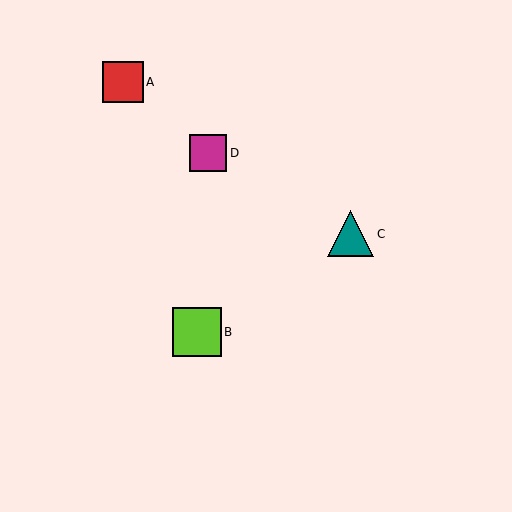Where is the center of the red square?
The center of the red square is at (123, 82).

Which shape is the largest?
The lime square (labeled B) is the largest.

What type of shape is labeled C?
Shape C is a teal triangle.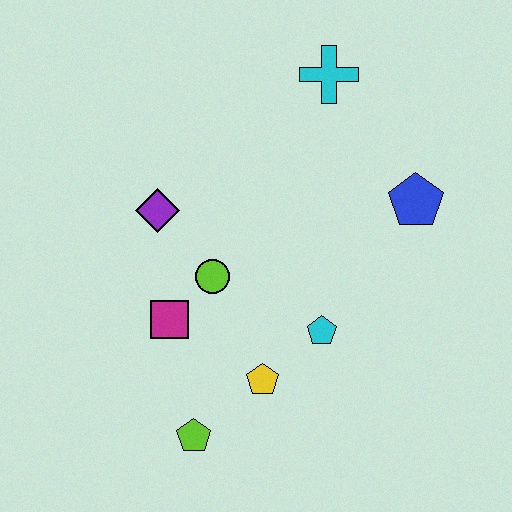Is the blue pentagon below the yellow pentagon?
No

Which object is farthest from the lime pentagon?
The cyan cross is farthest from the lime pentagon.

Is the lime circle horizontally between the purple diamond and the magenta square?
No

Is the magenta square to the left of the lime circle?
Yes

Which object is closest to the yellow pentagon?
The cyan pentagon is closest to the yellow pentagon.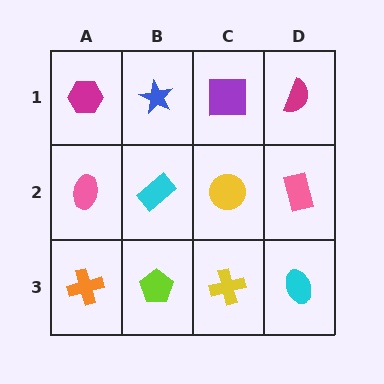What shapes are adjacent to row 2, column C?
A purple square (row 1, column C), a yellow cross (row 3, column C), a cyan rectangle (row 2, column B), a pink rectangle (row 2, column D).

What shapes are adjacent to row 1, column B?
A cyan rectangle (row 2, column B), a magenta hexagon (row 1, column A), a purple square (row 1, column C).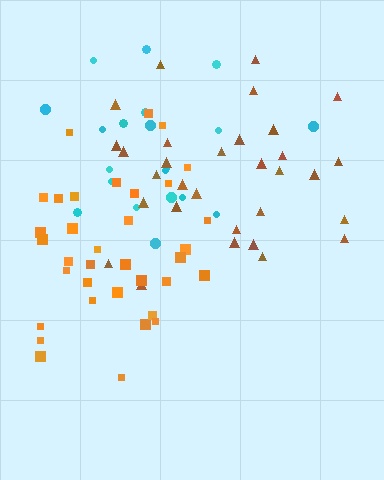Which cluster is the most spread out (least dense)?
Brown.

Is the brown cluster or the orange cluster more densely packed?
Orange.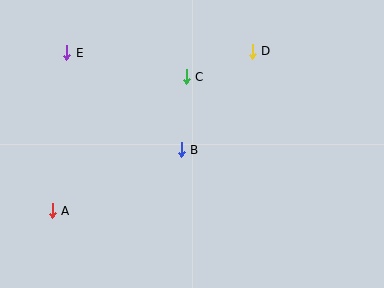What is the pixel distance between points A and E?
The distance between A and E is 159 pixels.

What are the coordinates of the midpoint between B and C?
The midpoint between B and C is at (184, 113).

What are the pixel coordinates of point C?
Point C is at (186, 77).